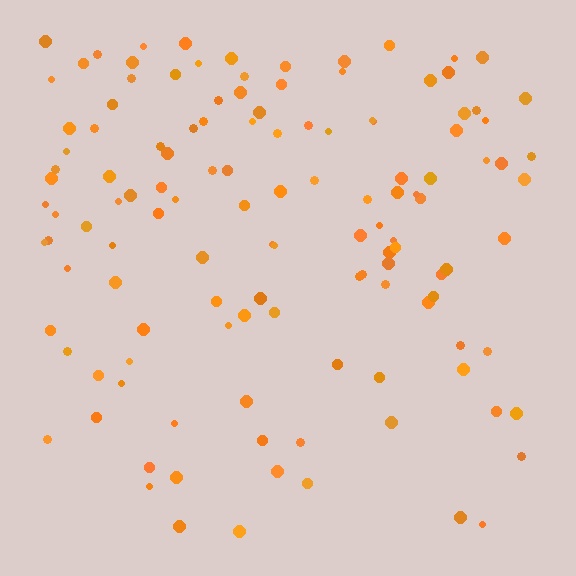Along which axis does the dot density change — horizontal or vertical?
Vertical.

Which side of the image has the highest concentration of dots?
The top.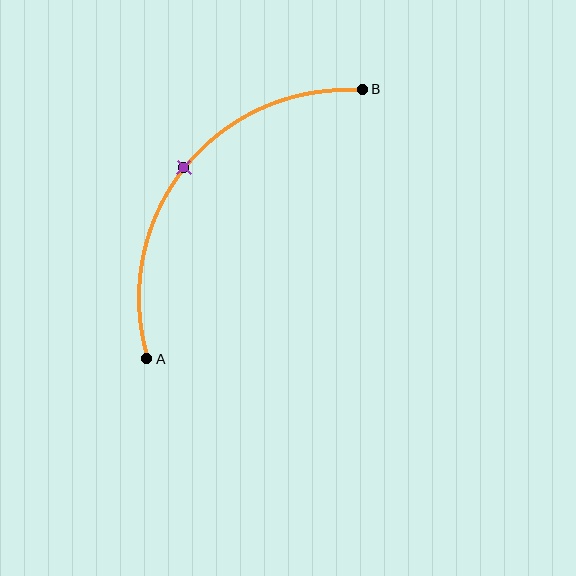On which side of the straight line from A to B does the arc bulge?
The arc bulges above and to the left of the straight line connecting A and B.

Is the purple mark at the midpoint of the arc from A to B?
Yes. The purple mark lies on the arc at equal arc-length from both A and B — it is the arc midpoint.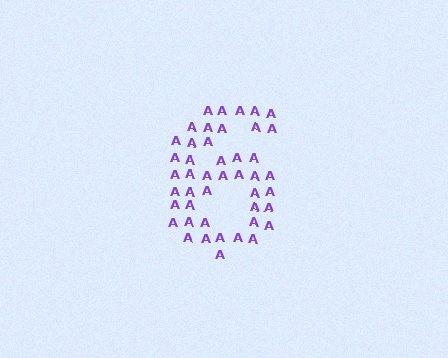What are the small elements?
The small elements are letter A's.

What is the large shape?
The large shape is the digit 6.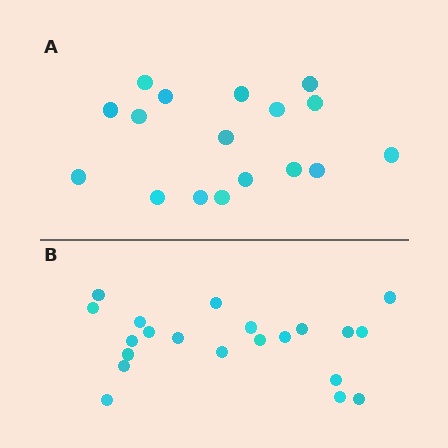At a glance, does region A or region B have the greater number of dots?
Region B (the bottom region) has more dots.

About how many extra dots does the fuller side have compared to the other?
Region B has about 4 more dots than region A.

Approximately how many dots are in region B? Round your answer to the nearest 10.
About 20 dots. (The exact count is 21, which rounds to 20.)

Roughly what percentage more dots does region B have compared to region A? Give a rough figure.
About 25% more.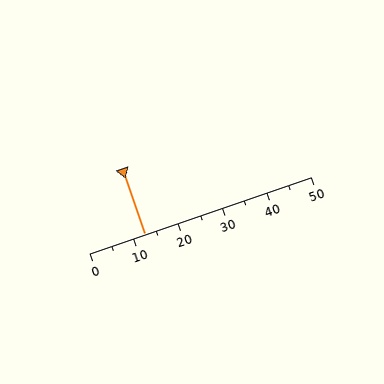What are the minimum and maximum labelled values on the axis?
The axis runs from 0 to 50.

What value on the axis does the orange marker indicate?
The marker indicates approximately 12.5.